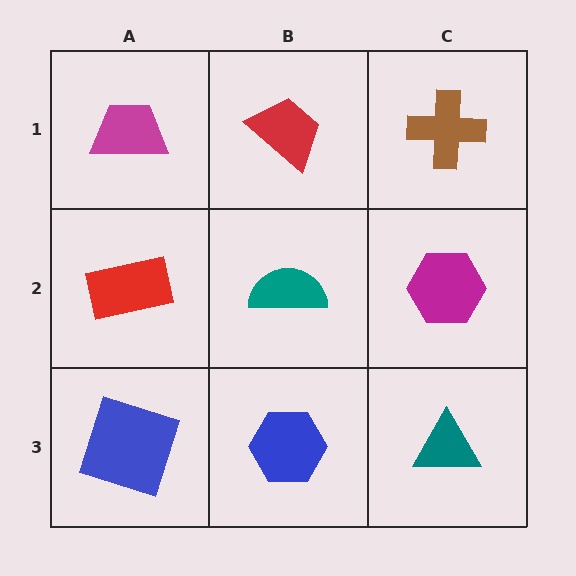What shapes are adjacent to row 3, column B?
A teal semicircle (row 2, column B), a blue square (row 3, column A), a teal triangle (row 3, column C).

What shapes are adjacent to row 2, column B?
A red trapezoid (row 1, column B), a blue hexagon (row 3, column B), a red rectangle (row 2, column A), a magenta hexagon (row 2, column C).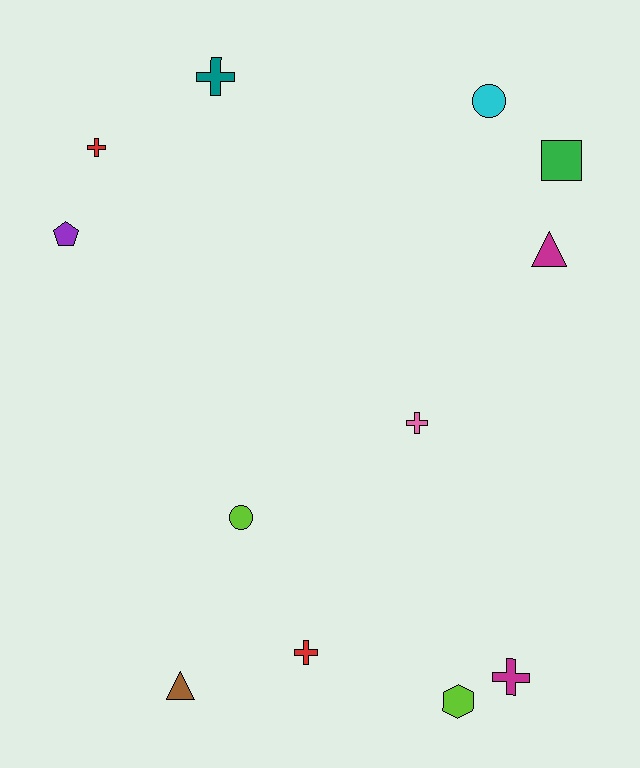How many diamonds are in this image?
There are no diamonds.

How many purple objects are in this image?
There is 1 purple object.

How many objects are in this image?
There are 12 objects.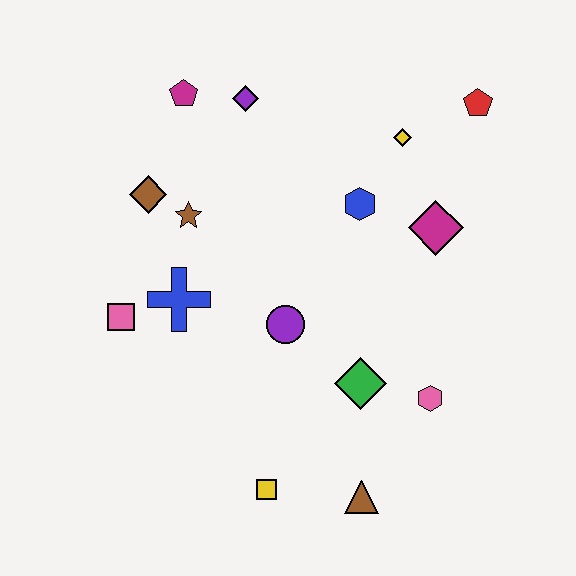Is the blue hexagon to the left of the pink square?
No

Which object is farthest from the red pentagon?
The yellow square is farthest from the red pentagon.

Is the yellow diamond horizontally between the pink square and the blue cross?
No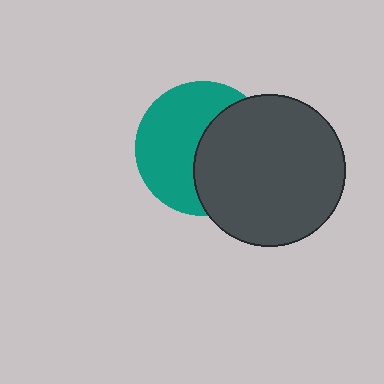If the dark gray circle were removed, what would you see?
You would see the complete teal circle.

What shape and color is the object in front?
The object in front is a dark gray circle.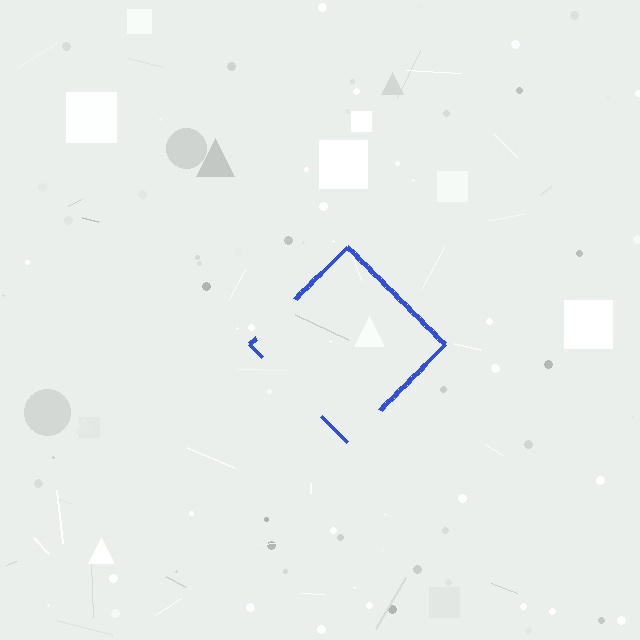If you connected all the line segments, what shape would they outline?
They would outline a diamond.